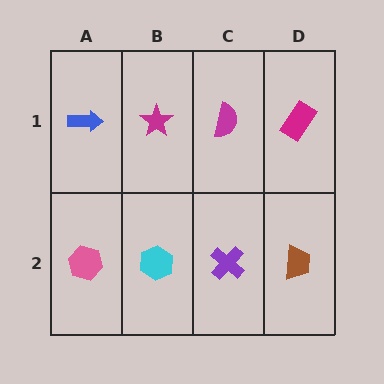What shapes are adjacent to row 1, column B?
A cyan hexagon (row 2, column B), a blue arrow (row 1, column A), a magenta semicircle (row 1, column C).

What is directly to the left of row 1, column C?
A magenta star.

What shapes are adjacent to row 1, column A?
A pink hexagon (row 2, column A), a magenta star (row 1, column B).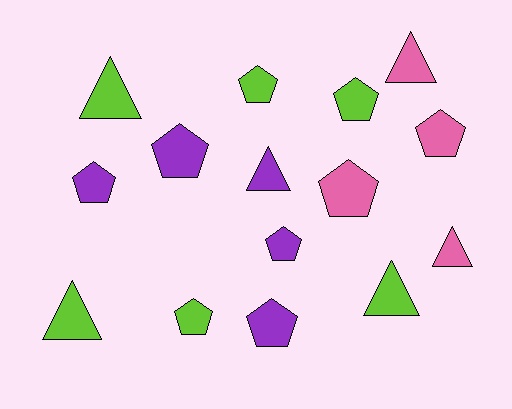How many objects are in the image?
There are 15 objects.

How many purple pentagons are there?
There are 4 purple pentagons.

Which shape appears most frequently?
Pentagon, with 9 objects.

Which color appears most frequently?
Lime, with 6 objects.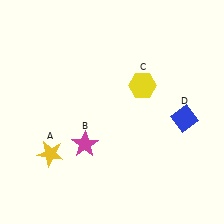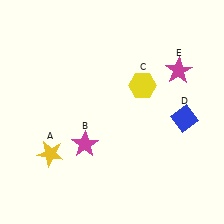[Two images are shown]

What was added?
A magenta star (E) was added in Image 2.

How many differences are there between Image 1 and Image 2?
There is 1 difference between the two images.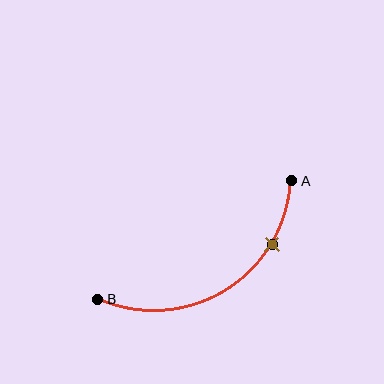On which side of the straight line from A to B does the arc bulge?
The arc bulges below the straight line connecting A and B.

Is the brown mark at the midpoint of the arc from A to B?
No. The brown mark lies on the arc but is closer to endpoint A. The arc midpoint would be at the point on the curve equidistant along the arc from both A and B.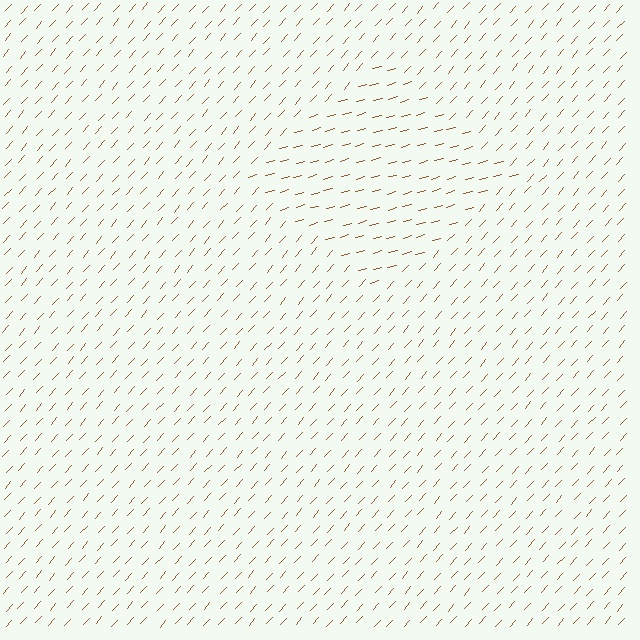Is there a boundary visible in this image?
Yes, there is a texture boundary formed by a change in line orientation.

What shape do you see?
I see a diamond.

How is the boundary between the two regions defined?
The boundary is defined purely by a change in line orientation (approximately 33 degrees difference). All lines are the same color and thickness.